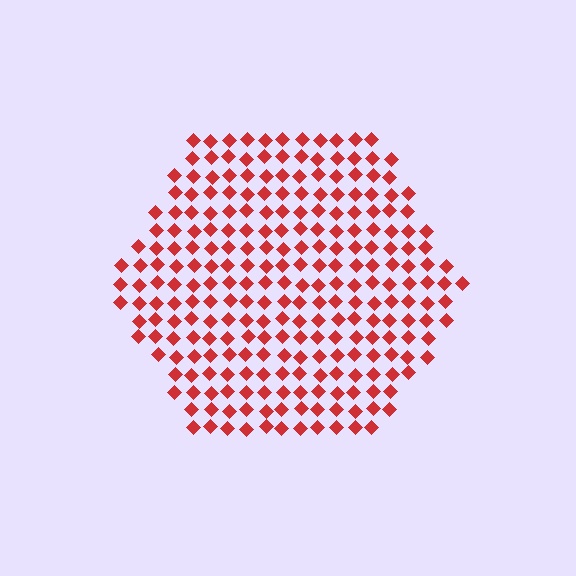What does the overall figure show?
The overall figure shows a hexagon.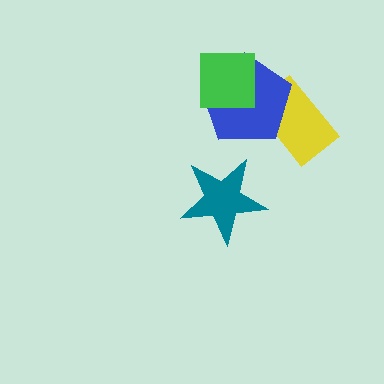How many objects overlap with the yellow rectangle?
1 object overlaps with the yellow rectangle.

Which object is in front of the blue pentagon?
The green square is in front of the blue pentagon.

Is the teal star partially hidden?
No, no other shape covers it.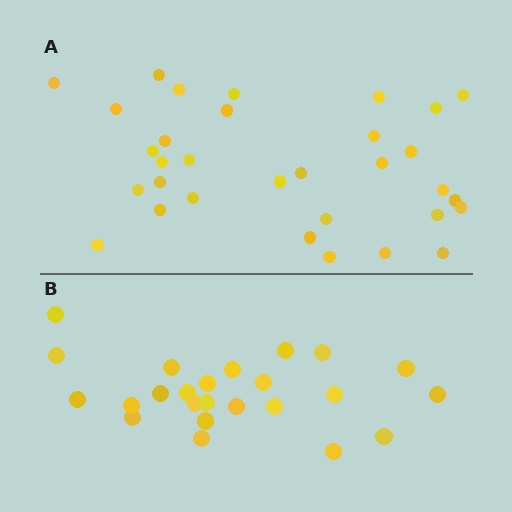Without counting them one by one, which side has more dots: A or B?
Region A (the top region) has more dots.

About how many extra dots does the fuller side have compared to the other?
Region A has roughly 8 or so more dots than region B.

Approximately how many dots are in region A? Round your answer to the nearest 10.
About 30 dots. (The exact count is 32, which rounds to 30.)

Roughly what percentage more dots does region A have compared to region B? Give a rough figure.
About 35% more.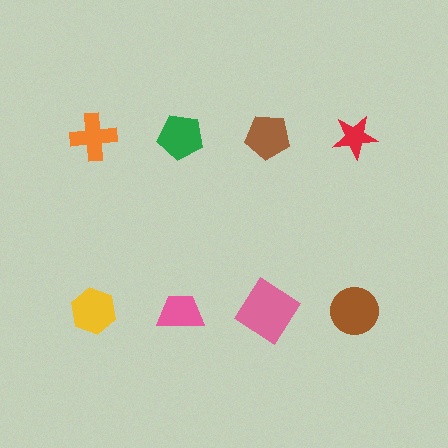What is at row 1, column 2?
A green pentagon.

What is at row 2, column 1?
A yellow hexagon.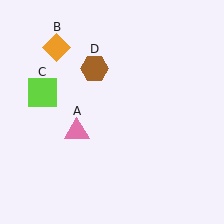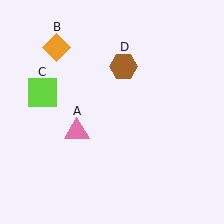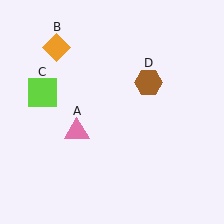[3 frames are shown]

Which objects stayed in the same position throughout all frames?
Pink triangle (object A) and orange diamond (object B) and lime square (object C) remained stationary.